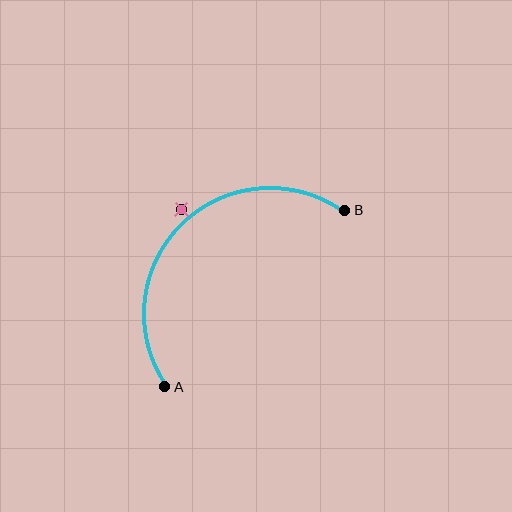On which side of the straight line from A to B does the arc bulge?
The arc bulges above and to the left of the straight line connecting A and B.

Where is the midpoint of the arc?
The arc midpoint is the point on the curve farthest from the straight line joining A and B. It sits above and to the left of that line.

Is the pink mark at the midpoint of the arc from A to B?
No — the pink mark does not lie on the arc at all. It sits slightly outside the curve.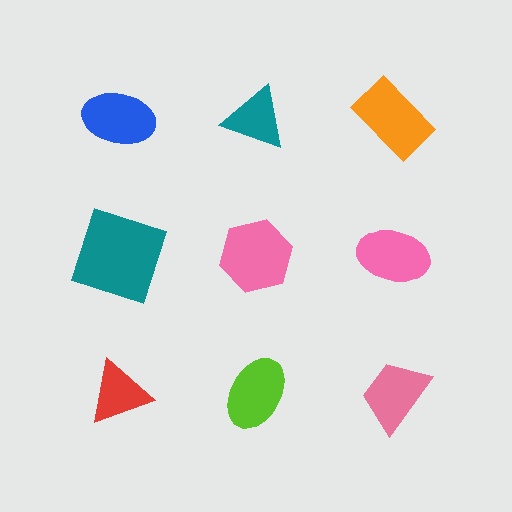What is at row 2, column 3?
A pink ellipse.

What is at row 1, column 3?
An orange rectangle.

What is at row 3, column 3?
A pink trapezoid.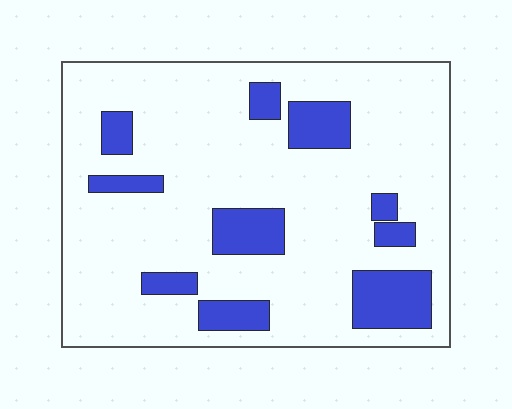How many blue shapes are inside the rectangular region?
10.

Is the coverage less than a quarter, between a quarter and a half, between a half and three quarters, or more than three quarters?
Less than a quarter.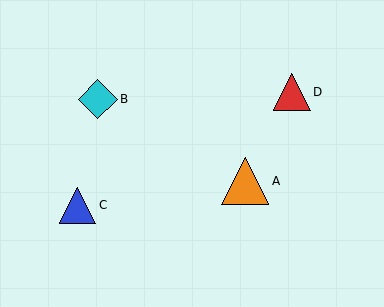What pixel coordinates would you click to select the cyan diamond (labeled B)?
Click at (98, 99) to select the cyan diamond B.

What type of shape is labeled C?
Shape C is a blue triangle.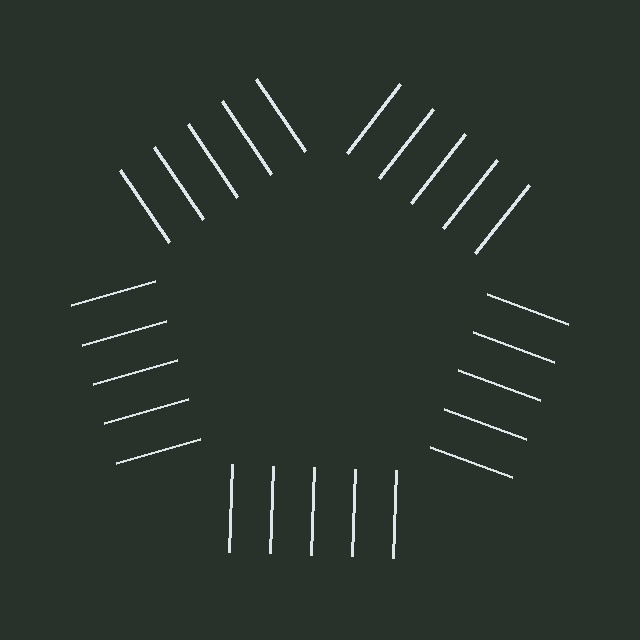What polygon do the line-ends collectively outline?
An illusory pentagon — the line segments terminate on its edges but no continuous stroke is drawn.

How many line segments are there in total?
25 — 5 along each of the 5 edges.